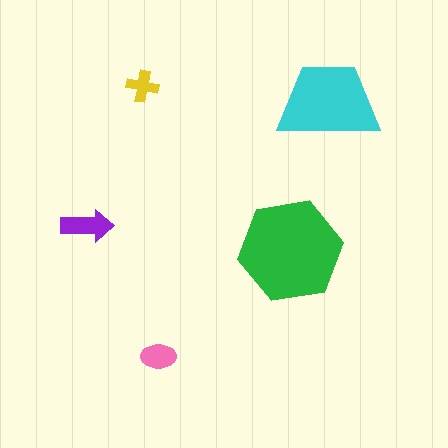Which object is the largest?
The green hexagon.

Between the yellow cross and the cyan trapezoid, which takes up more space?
The cyan trapezoid.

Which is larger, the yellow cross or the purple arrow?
The purple arrow.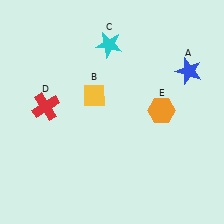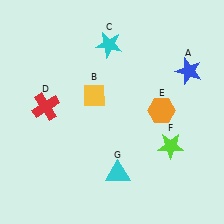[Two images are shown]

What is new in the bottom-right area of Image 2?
A lime star (F) was added in the bottom-right area of Image 2.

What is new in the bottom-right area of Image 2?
A cyan triangle (G) was added in the bottom-right area of Image 2.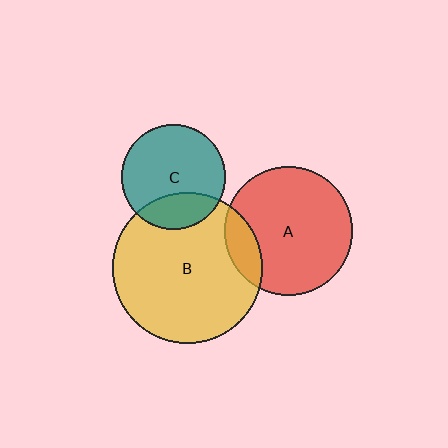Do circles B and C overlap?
Yes.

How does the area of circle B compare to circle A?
Approximately 1.4 times.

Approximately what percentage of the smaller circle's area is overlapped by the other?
Approximately 25%.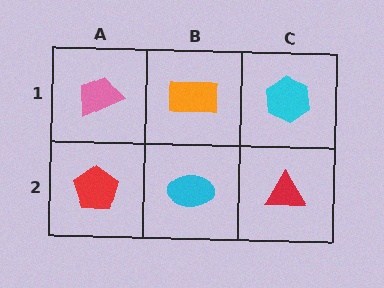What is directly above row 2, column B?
An orange rectangle.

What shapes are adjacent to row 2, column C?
A cyan hexagon (row 1, column C), a cyan ellipse (row 2, column B).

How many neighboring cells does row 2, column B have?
3.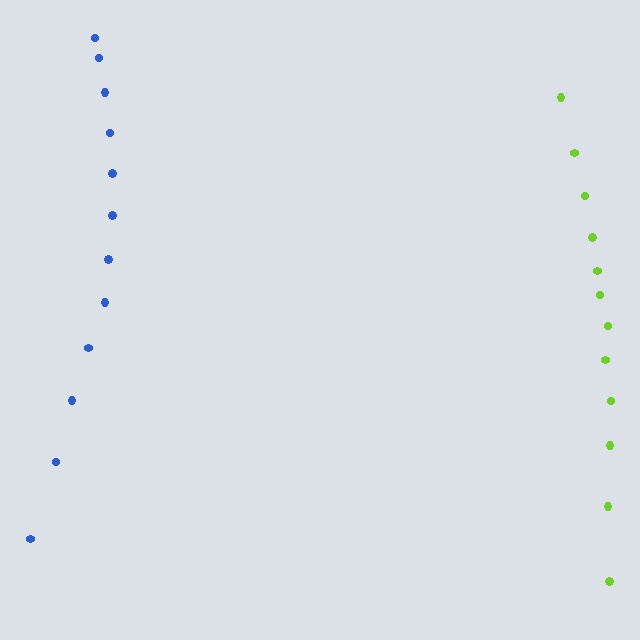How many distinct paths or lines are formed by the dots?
There are 2 distinct paths.